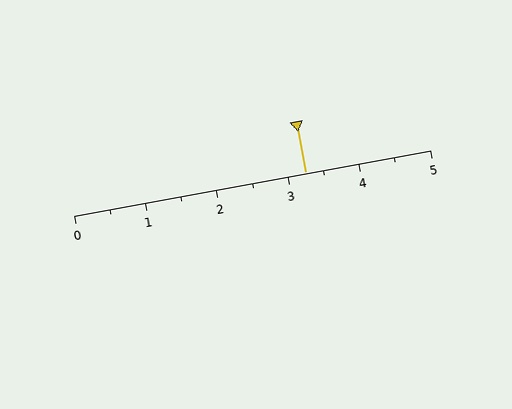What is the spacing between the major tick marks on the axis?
The major ticks are spaced 1 apart.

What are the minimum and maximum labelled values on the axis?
The axis runs from 0 to 5.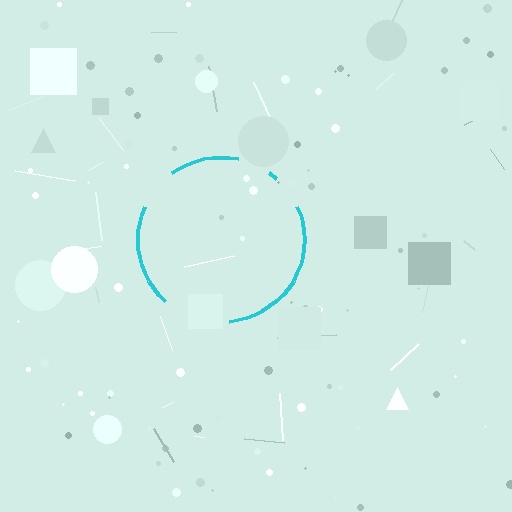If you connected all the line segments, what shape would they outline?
They would outline a circle.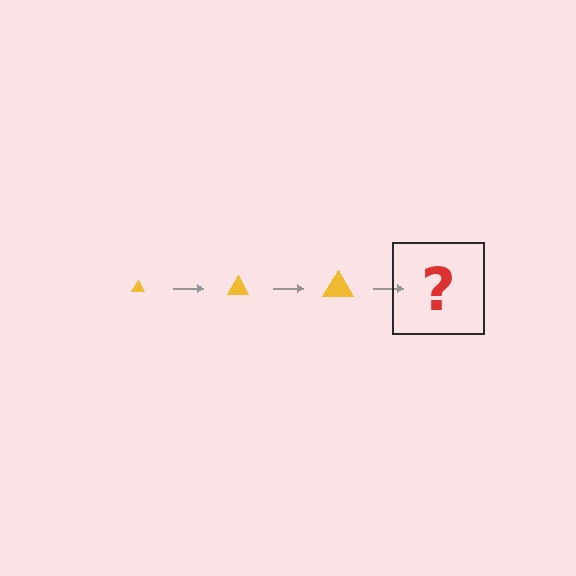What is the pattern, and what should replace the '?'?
The pattern is that the triangle gets progressively larger each step. The '?' should be a yellow triangle, larger than the previous one.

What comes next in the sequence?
The next element should be a yellow triangle, larger than the previous one.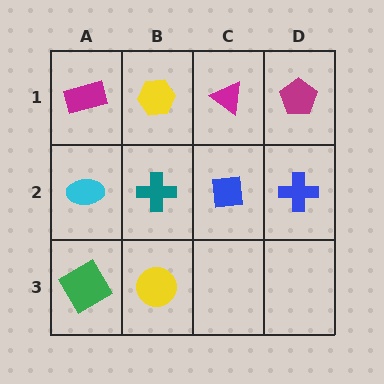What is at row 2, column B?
A teal cross.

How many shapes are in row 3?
2 shapes.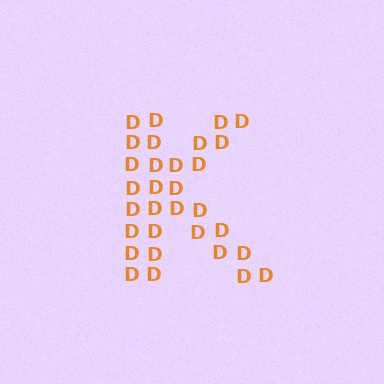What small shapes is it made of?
It is made of small letter D's.